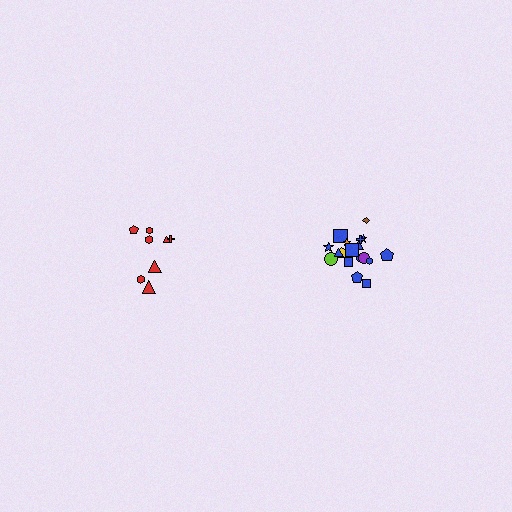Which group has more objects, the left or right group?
The right group.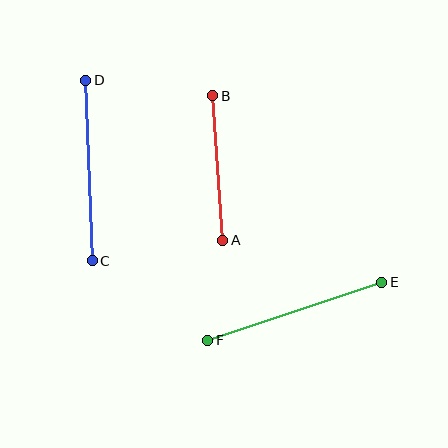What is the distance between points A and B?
The distance is approximately 145 pixels.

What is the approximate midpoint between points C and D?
The midpoint is at approximately (89, 171) pixels.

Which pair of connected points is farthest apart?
Points E and F are farthest apart.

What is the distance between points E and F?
The distance is approximately 183 pixels.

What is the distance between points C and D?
The distance is approximately 180 pixels.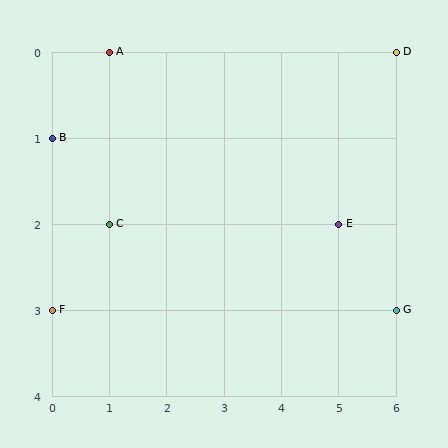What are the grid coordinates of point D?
Point D is at grid coordinates (6, 0).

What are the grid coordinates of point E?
Point E is at grid coordinates (5, 2).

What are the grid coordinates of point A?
Point A is at grid coordinates (1, 0).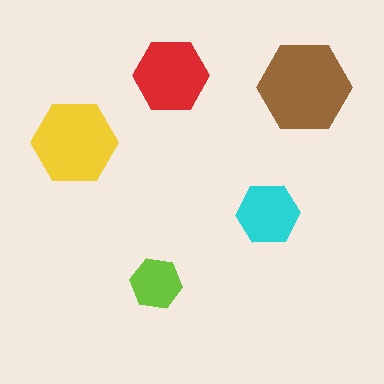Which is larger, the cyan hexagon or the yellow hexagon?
The yellow one.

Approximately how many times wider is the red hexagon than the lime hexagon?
About 1.5 times wider.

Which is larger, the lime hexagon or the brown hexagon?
The brown one.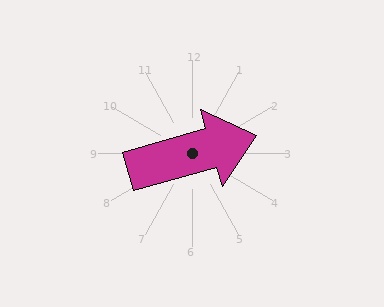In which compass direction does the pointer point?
East.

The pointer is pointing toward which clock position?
Roughly 2 o'clock.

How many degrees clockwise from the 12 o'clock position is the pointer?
Approximately 74 degrees.